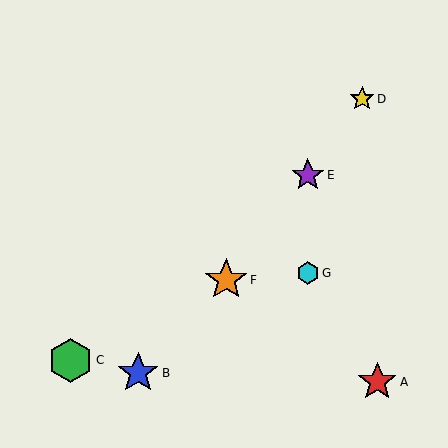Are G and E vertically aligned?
Yes, both are at x≈308.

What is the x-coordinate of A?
Object A is at x≈377.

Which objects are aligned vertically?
Objects E, G are aligned vertically.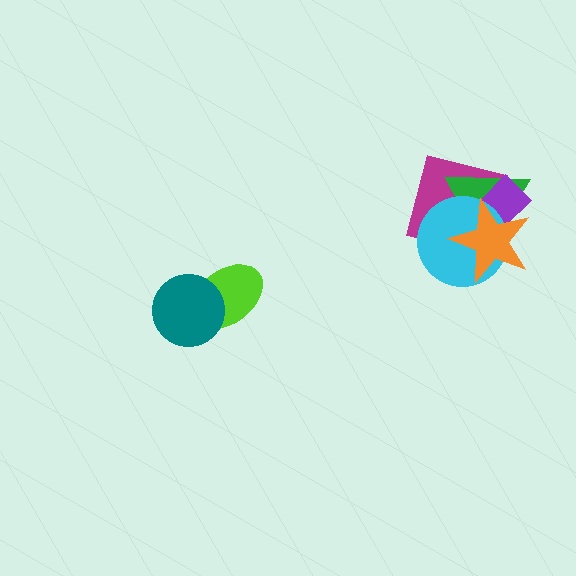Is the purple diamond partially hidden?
Yes, it is partially covered by another shape.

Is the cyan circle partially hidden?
Yes, it is partially covered by another shape.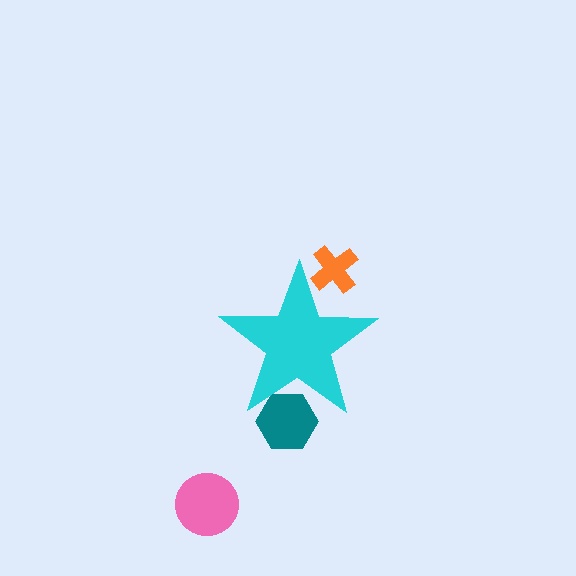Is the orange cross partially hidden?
Yes, the orange cross is partially hidden behind the cyan star.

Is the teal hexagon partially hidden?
Yes, the teal hexagon is partially hidden behind the cyan star.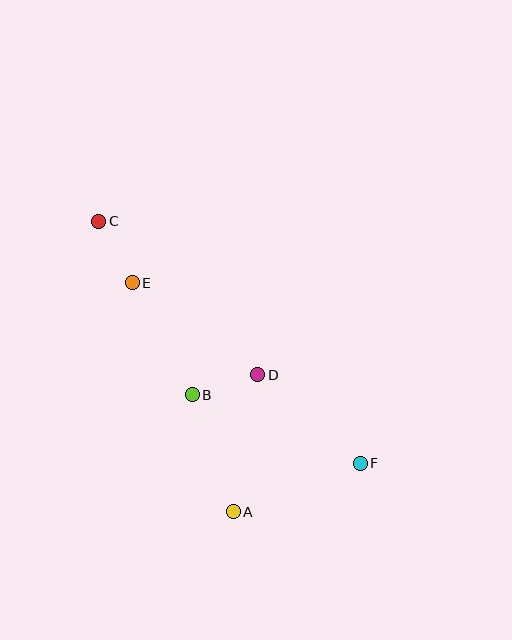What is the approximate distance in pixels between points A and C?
The distance between A and C is approximately 321 pixels.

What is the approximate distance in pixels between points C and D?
The distance between C and D is approximately 221 pixels.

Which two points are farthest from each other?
Points C and F are farthest from each other.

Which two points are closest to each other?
Points B and D are closest to each other.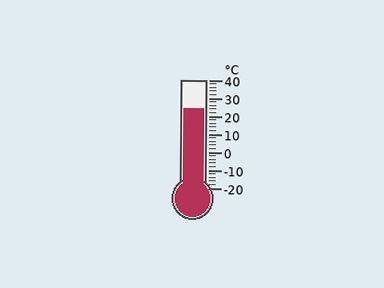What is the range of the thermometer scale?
The thermometer scale ranges from -20°C to 40°C.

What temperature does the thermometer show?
The thermometer shows approximately 24°C.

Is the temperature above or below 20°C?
The temperature is above 20°C.